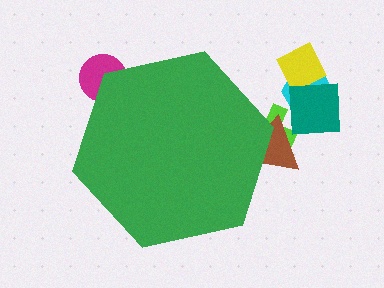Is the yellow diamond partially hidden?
No, the yellow diamond is fully visible.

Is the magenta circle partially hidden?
Yes, the magenta circle is partially hidden behind the green hexagon.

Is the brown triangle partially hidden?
Yes, the brown triangle is partially hidden behind the green hexagon.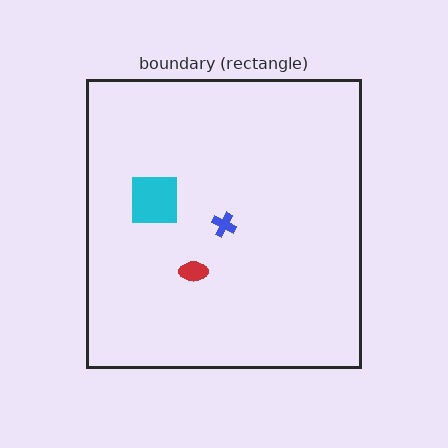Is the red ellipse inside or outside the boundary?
Inside.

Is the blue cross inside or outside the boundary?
Inside.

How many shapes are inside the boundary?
3 inside, 0 outside.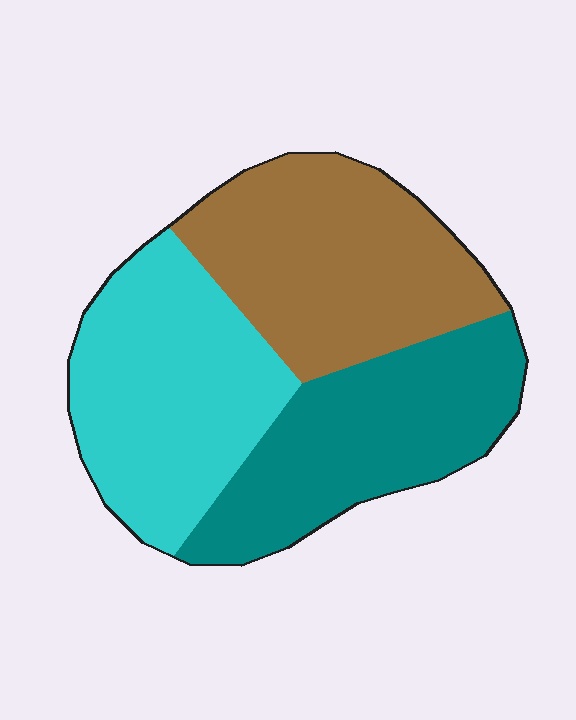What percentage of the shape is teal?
Teal covers about 30% of the shape.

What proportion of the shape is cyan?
Cyan covers around 35% of the shape.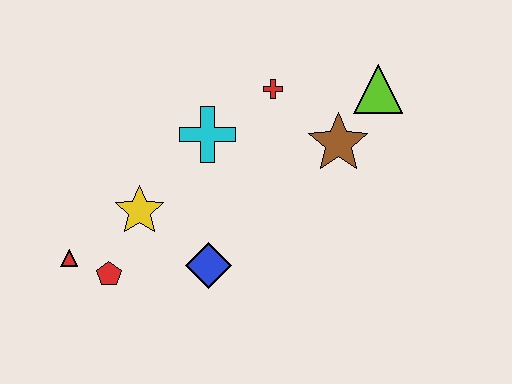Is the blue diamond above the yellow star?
No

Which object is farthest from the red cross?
The red triangle is farthest from the red cross.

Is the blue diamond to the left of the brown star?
Yes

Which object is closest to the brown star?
The lime triangle is closest to the brown star.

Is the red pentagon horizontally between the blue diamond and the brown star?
No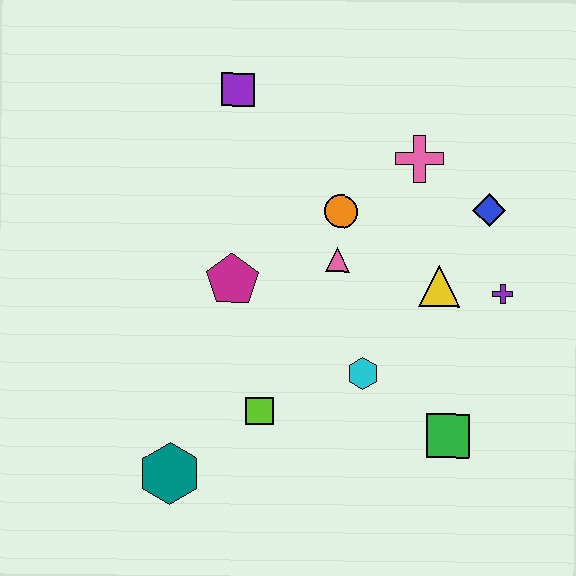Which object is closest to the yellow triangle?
The purple cross is closest to the yellow triangle.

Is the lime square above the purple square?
No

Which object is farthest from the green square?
The purple square is farthest from the green square.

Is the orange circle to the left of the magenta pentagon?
No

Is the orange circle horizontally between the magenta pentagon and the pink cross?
Yes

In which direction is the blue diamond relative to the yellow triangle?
The blue diamond is above the yellow triangle.